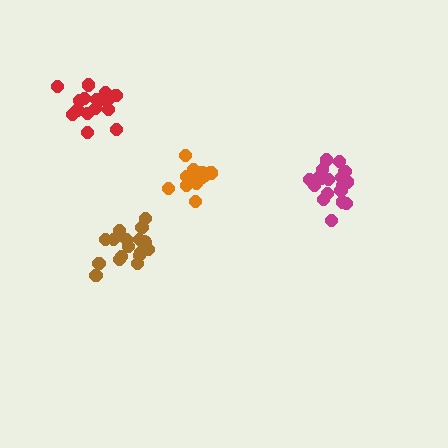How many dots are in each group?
Group 1: 19 dots, Group 2: 17 dots, Group 3: 15 dots, Group 4: 17 dots (68 total).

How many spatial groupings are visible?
There are 4 spatial groupings.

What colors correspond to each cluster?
The clusters are colored: magenta, brown, orange, red.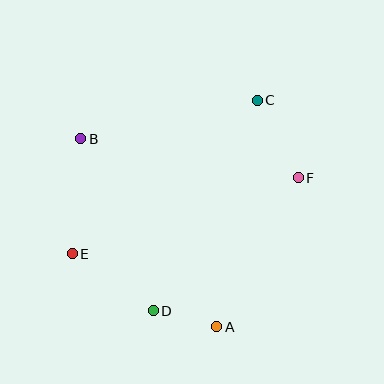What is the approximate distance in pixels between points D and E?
The distance between D and E is approximately 99 pixels.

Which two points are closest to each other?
Points A and D are closest to each other.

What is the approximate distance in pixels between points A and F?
The distance between A and F is approximately 170 pixels.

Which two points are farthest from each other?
Points C and E are farthest from each other.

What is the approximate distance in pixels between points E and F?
The distance between E and F is approximately 238 pixels.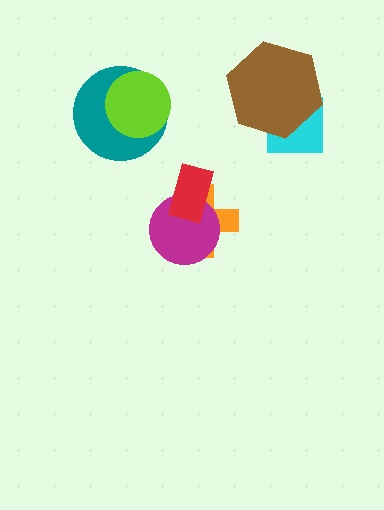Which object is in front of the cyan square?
The brown hexagon is in front of the cyan square.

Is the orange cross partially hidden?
Yes, it is partially covered by another shape.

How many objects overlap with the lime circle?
1 object overlaps with the lime circle.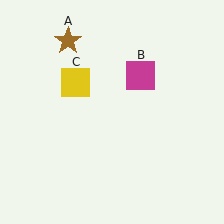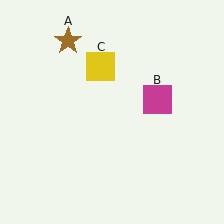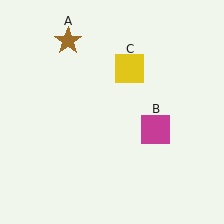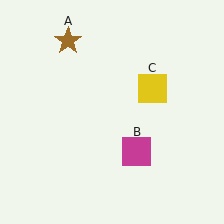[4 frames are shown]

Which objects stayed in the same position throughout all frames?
Brown star (object A) remained stationary.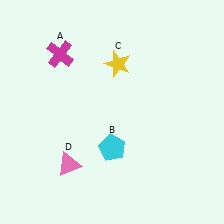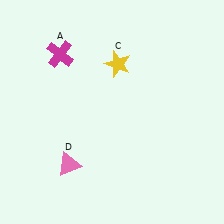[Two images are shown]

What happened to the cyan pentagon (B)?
The cyan pentagon (B) was removed in Image 2. It was in the bottom-right area of Image 1.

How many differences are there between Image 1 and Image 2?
There is 1 difference between the two images.